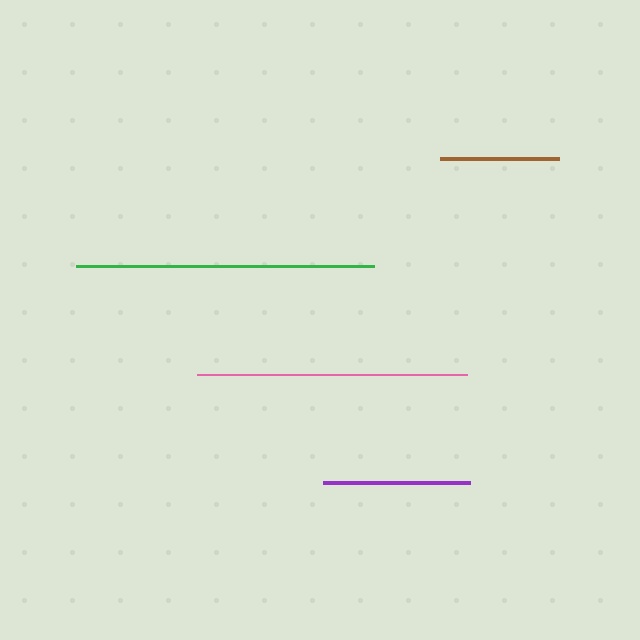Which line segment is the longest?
The green line is the longest at approximately 298 pixels.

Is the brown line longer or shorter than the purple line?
The purple line is longer than the brown line.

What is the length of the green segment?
The green segment is approximately 298 pixels long.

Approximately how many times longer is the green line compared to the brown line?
The green line is approximately 2.5 times the length of the brown line.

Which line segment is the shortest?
The brown line is the shortest at approximately 118 pixels.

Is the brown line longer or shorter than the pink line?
The pink line is longer than the brown line.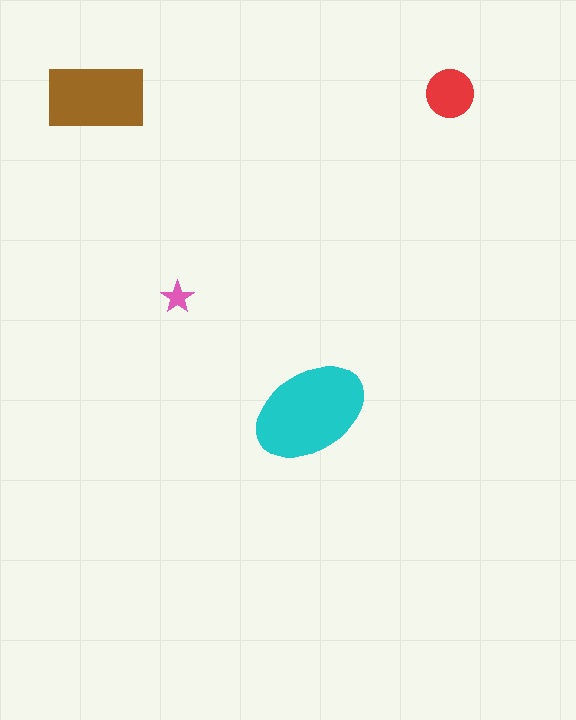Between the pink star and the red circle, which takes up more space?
The red circle.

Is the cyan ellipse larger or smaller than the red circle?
Larger.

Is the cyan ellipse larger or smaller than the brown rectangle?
Larger.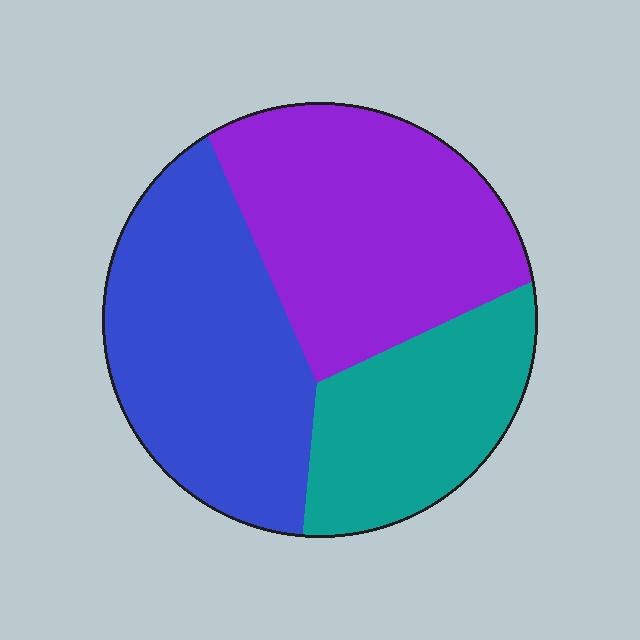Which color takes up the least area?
Teal, at roughly 25%.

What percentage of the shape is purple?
Purple takes up between a quarter and a half of the shape.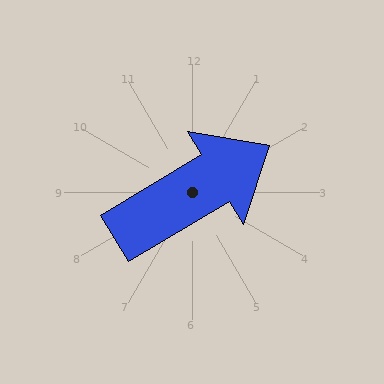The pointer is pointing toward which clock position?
Roughly 2 o'clock.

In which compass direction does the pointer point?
Northeast.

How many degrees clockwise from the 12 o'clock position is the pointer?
Approximately 59 degrees.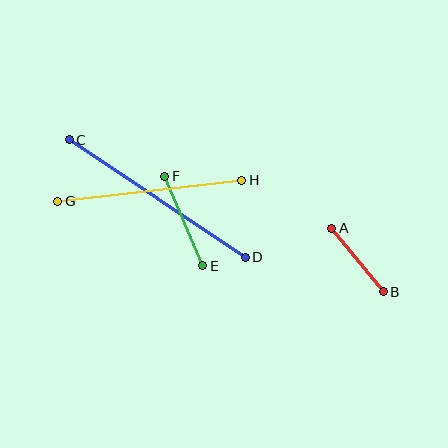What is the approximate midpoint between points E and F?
The midpoint is at approximately (184, 221) pixels.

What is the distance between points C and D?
The distance is approximately 212 pixels.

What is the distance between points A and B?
The distance is approximately 82 pixels.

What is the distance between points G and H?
The distance is approximately 185 pixels.